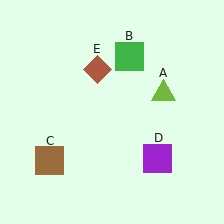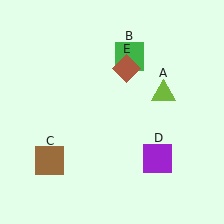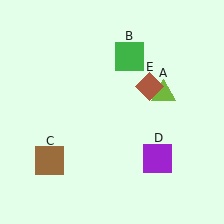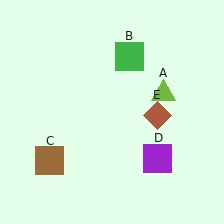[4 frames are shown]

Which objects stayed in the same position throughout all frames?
Lime triangle (object A) and green square (object B) and brown square (object C) and purple square (object D) remained stationary.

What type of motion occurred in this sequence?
The brown diamond (object E) rotated clockwise around the center of the scene.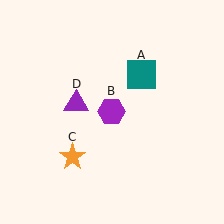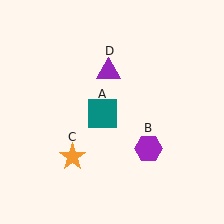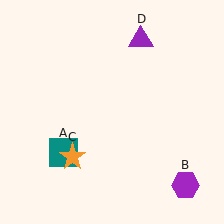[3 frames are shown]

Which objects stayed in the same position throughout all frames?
Orange star (object C) remained stationary.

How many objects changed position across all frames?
3 objects changed position: teal square (object A), purple hexagon (object B), purple triangle (object D).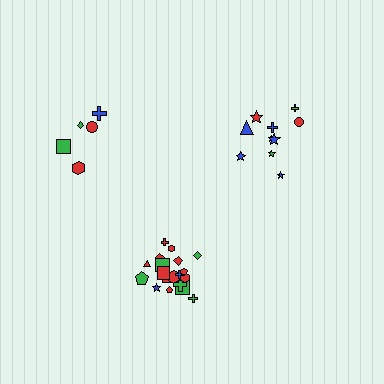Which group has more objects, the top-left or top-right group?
The top-right group.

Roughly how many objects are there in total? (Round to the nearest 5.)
Roughly 35 objects in total.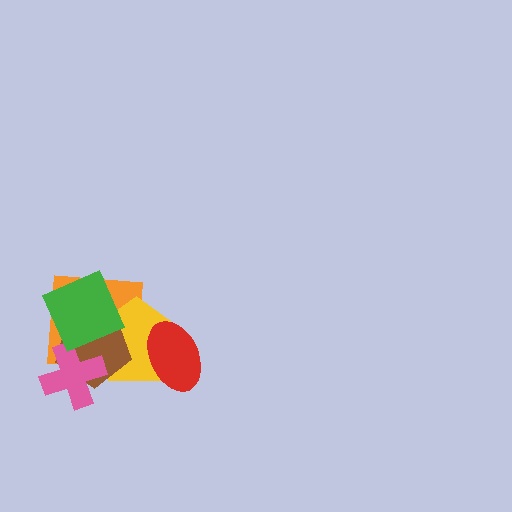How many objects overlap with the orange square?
4 objects overlap with the orange square.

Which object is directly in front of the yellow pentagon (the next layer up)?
The brown pentagon is directly in front of the yellow pentagon.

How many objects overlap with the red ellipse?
1 object overlaps with the red ellipse.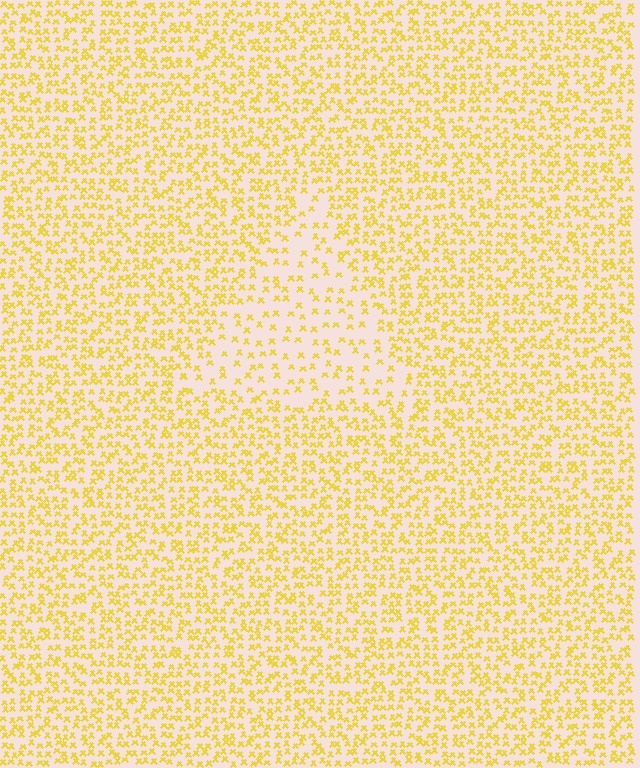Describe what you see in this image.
The image contains small yellow elements arranged at two different densities. A triangle-shaped region is visible where the elements are less densely packed than the surrounding area.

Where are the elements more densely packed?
The elements are more densely packed outside the triangle boundary.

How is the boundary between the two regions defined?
The boundary is defined by a change in element density (approximately 2.1x ratio). All elements are the same color, size, and shape.